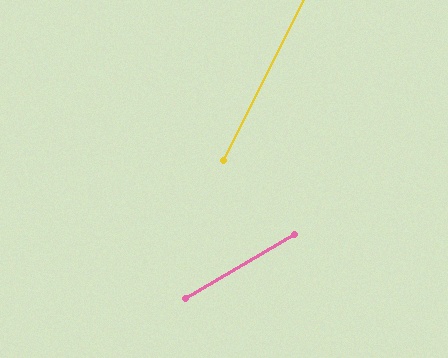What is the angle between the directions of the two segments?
Approximately 33 degrees.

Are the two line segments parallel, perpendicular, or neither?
Neither parallel nor perpendicular — they differ by about 33°.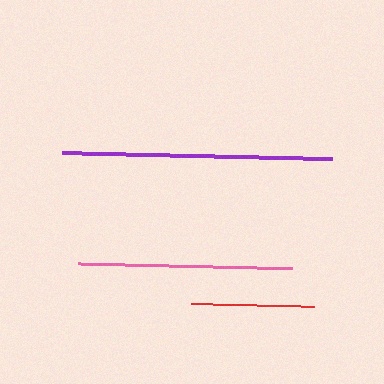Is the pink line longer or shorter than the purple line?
The purple line is longer than the pink line.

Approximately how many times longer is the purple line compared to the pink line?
The purple line is approximately 1.3 times the length of the pink line.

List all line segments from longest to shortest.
From longest to shortest: purple, pink, red.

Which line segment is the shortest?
The red line is the shortest at approximately 123 pixels.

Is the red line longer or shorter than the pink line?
The pink line is longer than the red line.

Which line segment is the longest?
The purple line is the longest at approximately 270 pixels.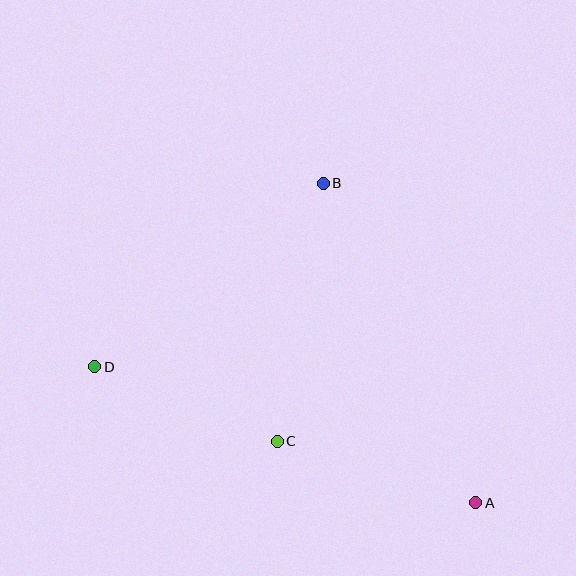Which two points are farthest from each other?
Points A and D are farthest from each other.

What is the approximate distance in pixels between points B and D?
The distance between B and D is approximately 293 pixels.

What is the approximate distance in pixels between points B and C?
The distance between B and C is approximately 262 pixels.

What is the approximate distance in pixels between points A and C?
The distance between A and C is approximately 208 pixels.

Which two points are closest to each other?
Points C and D are closest to each other.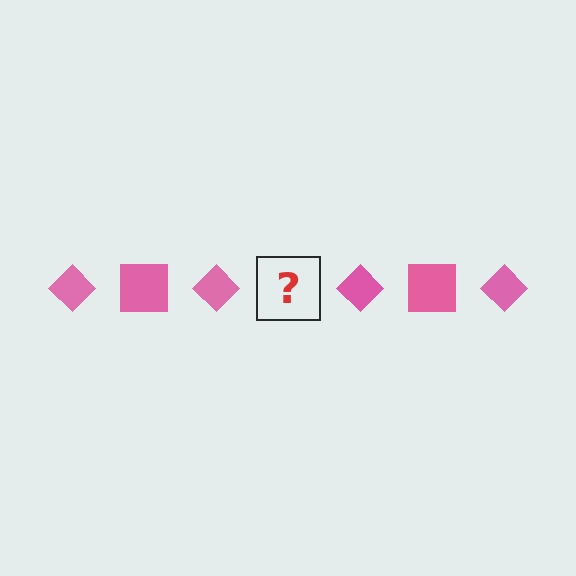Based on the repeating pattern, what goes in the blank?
The blank should be a pink square.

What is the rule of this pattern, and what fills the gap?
The rule is that the pattern cycles through diamond, square shapes in pink. The gap should be filled with a pink square.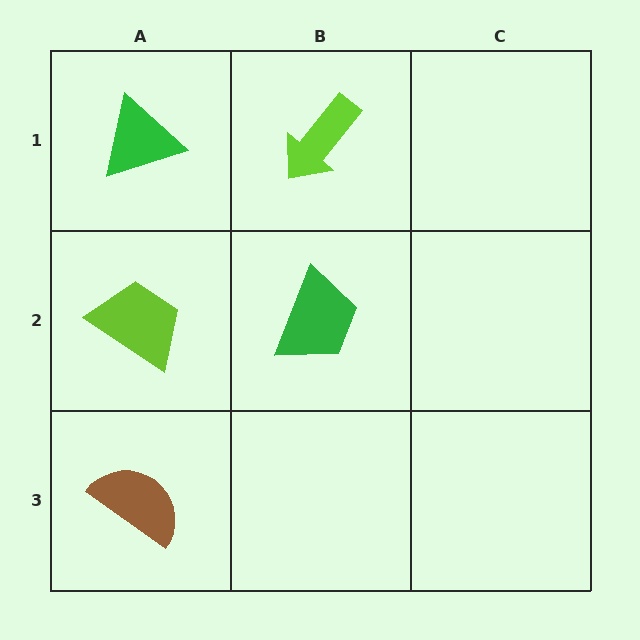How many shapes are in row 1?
2 shapes.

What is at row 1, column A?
A green triangle.